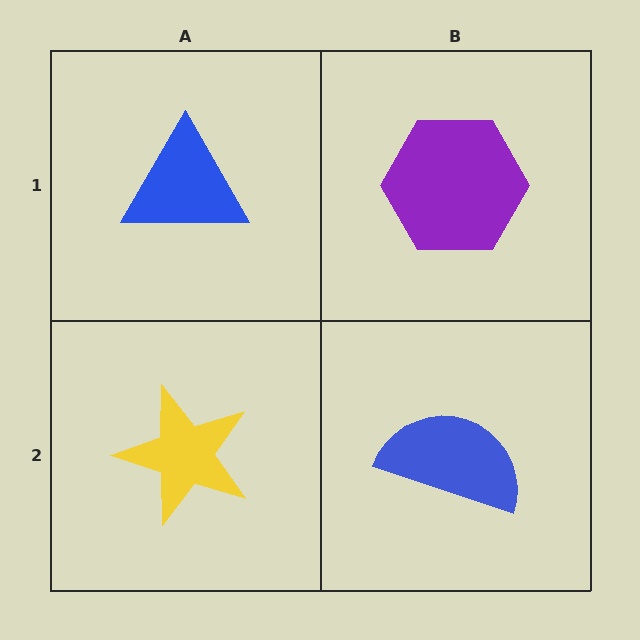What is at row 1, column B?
A purple hexagon.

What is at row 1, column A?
A blue triangle.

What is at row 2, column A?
A yellow star.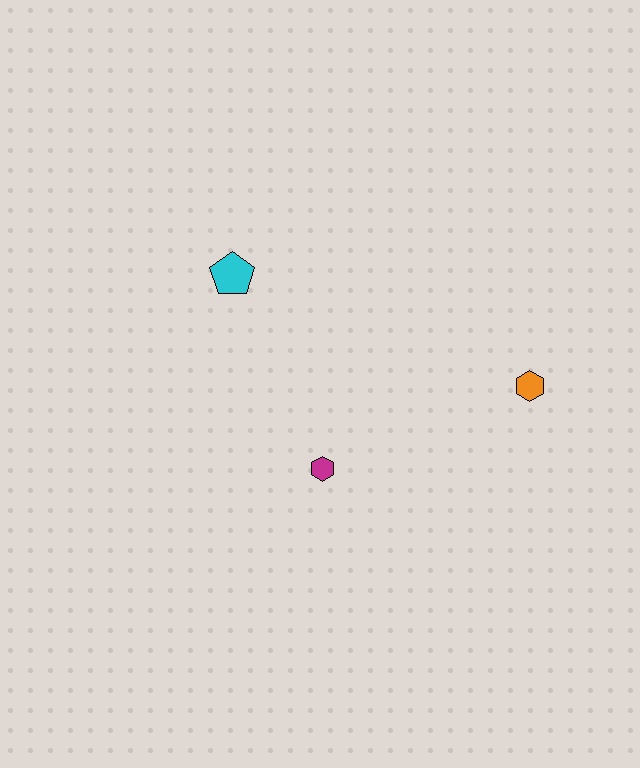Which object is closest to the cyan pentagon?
The magenta hexagon is closest to the cyan pentagon.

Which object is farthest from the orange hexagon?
The cyan pentagon is farthest from the orange hexagon.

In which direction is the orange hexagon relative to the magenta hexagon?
The orange hexagon is to the right of the magenta hexagon.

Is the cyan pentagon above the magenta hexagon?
Yes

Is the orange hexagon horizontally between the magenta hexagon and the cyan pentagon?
No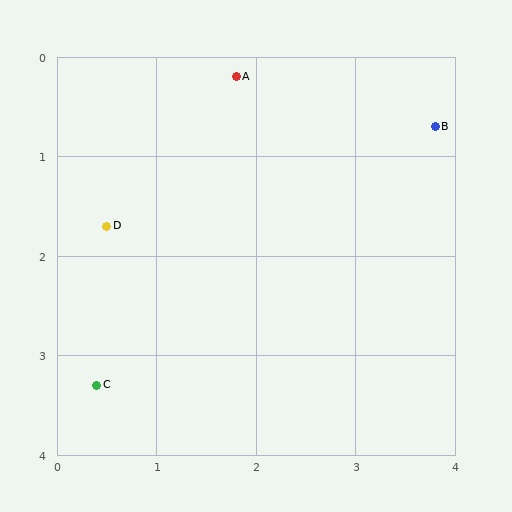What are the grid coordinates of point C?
Point C is at approximately (0.4, 3.3).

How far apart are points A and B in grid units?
Points A and B are about 2.1 grid units apart.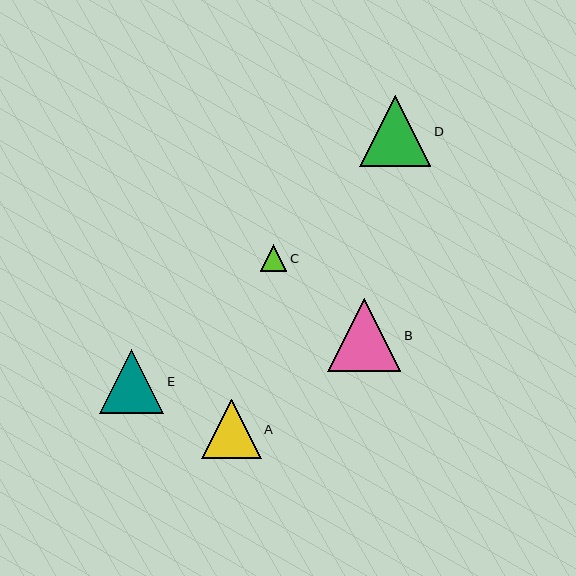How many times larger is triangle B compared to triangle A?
Triangle B is approximately 1.2 times the size of triangle A.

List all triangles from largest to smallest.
From largest to smallest: B, D, E, A, C.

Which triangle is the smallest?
Triangle C is the smallest with a size of approximately 27 pixels.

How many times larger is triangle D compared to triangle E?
Triangle D is approximately 1.1 times the size of triangle E.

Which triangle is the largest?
Triangle B is the largest with a size of approximately 73 pixels.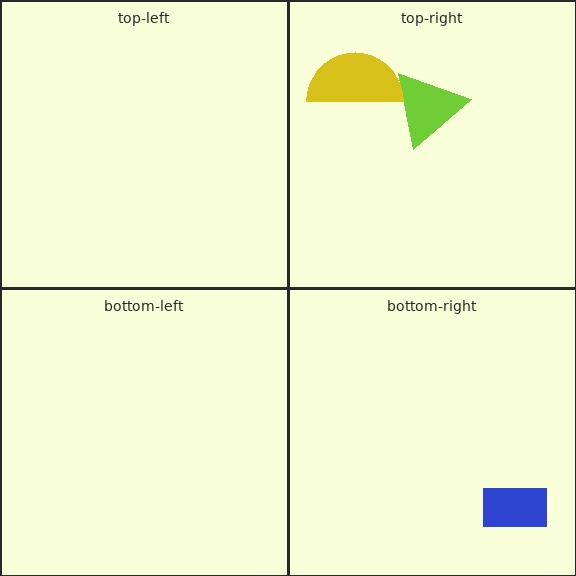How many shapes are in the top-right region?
2.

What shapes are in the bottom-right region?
The blue rectangle.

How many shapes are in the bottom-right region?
1.